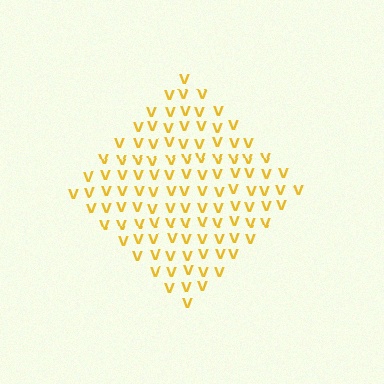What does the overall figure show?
The overall figure shows a diamond.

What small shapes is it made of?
It is made of small letter V's.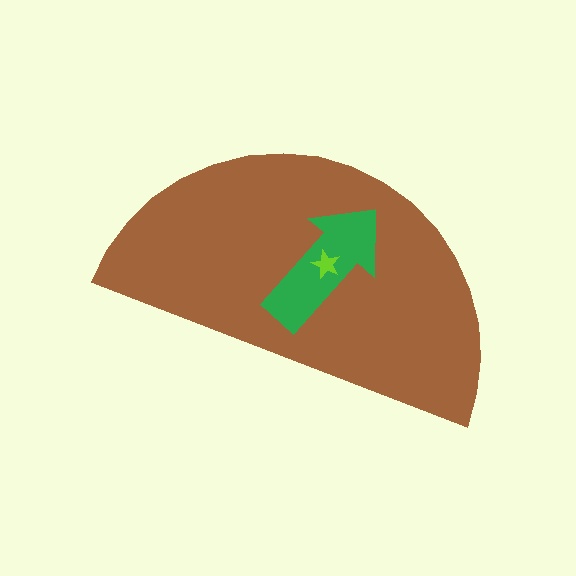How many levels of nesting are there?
3.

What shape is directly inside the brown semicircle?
The green arrow.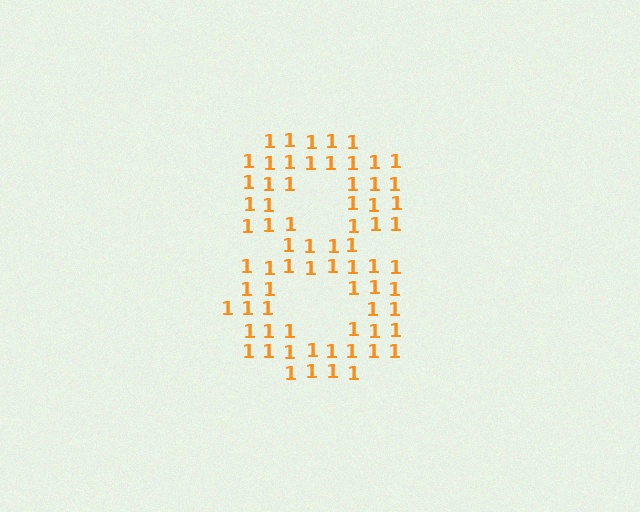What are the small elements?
The small elements are digit 1's.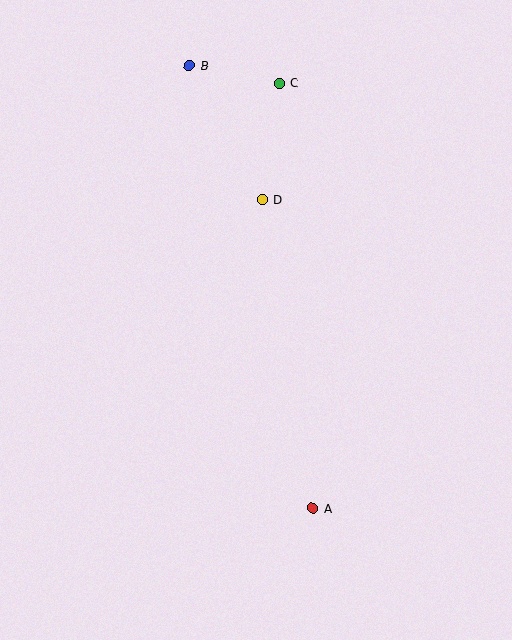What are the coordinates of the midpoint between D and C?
The midpoint between D and C is at (271, 141).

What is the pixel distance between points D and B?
The distance between D and B is 152 pixels.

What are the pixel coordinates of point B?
Point B is at (189, 65).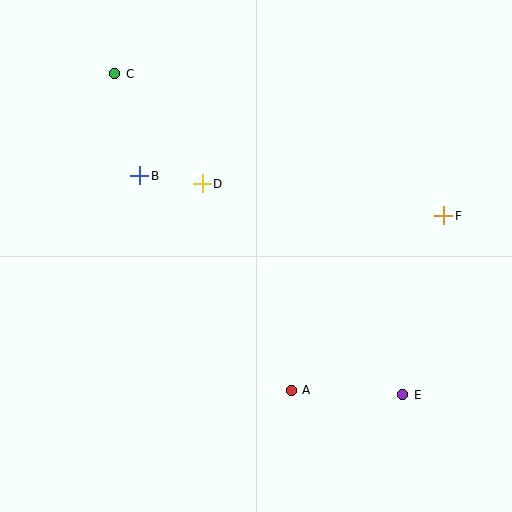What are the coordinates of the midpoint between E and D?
The midpoint between E and D is at (303, 289).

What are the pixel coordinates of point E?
Point E is at (403, 395).